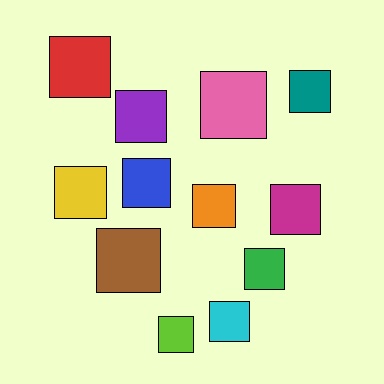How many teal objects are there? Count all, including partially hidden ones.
There is 1 teal object.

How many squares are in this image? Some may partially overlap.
There are 12 squares.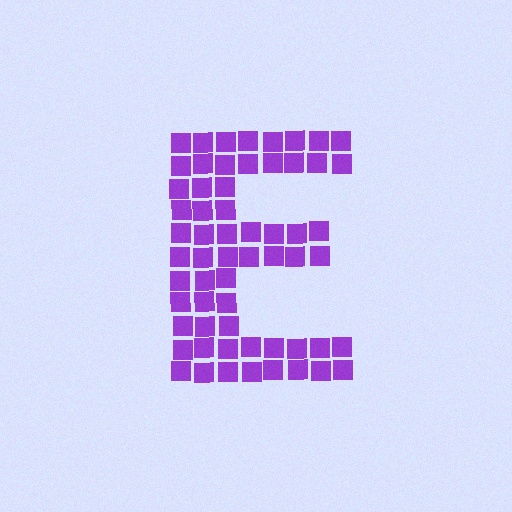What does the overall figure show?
The overall figure shows the letter E.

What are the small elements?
The small elements are squares.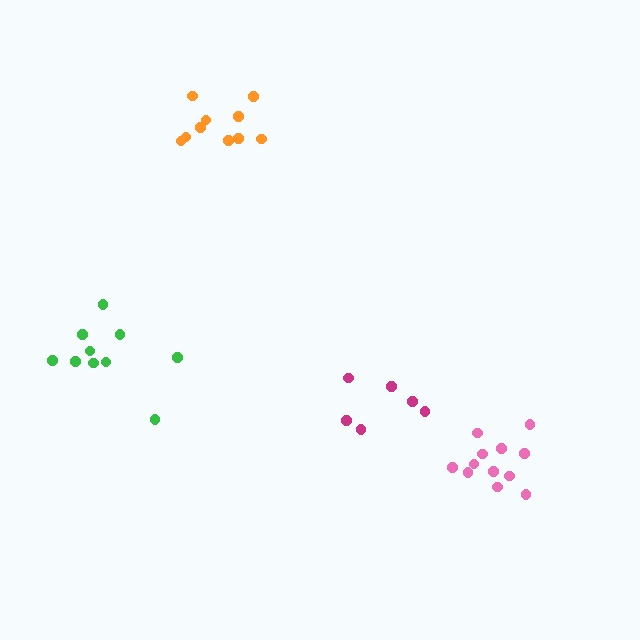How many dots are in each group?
Group 1: 10 dots, Group 2: 10 dots, Group 3: 12 dots, Group 4: 6 dots (38 total).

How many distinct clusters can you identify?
There are 4 distinct clusters.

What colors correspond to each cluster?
The clusters are colored: orange, green, pink, magenta.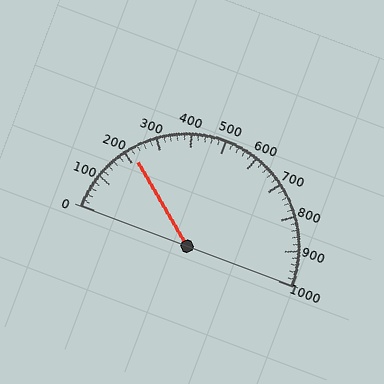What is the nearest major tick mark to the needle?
The nearest major tick mark is 200.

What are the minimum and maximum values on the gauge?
The gauge ranges from 0 to 1000.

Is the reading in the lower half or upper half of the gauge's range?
The reading is in the lower half of the range (0 to 1000).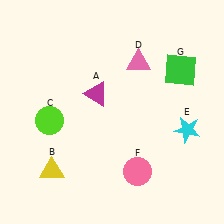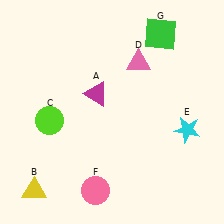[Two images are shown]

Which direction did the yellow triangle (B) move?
The yellow triangle (B) moved down.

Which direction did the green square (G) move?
The green square (G) moved up.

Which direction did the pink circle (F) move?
The pink circle (F) moved left.